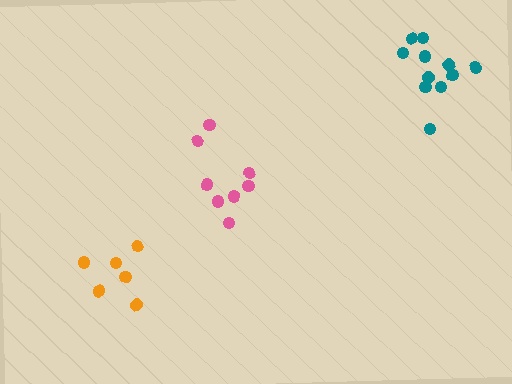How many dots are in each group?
Group 1: 11 dots, Group 2: 6 dots, Group 3: 8 dots (25 total).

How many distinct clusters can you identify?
There are 3 distinct clusters.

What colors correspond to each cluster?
The clusters are colored: teal, orange, pink.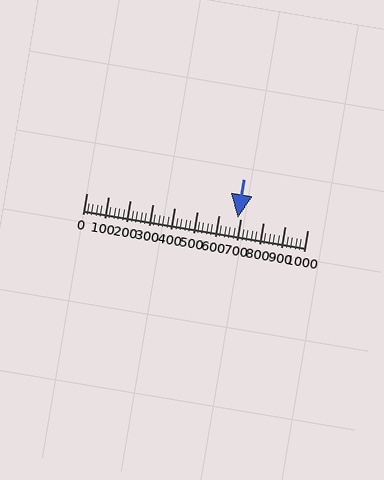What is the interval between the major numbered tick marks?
The major tick marks are spaced 100 units apart.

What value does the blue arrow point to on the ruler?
The blue arrow points to approximately 686.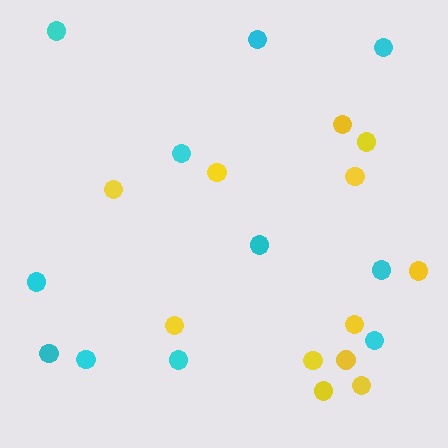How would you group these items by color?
There are 2 groups: one group of cyan circles (11) and one group of yellow circles (12).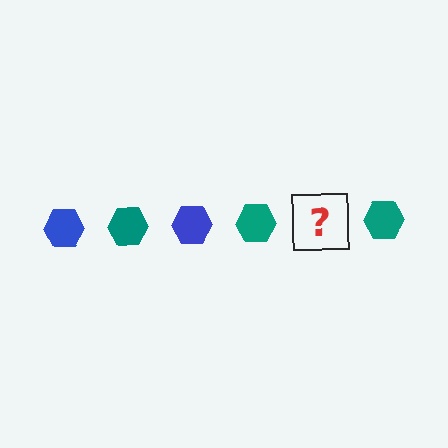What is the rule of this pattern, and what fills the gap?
The rule is that the pattern cycles through blue, teal hexagons. The gap should be filled with a blue hexagon.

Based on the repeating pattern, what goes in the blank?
The blank should be a blue hexagon.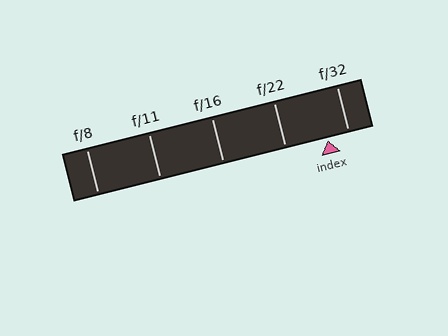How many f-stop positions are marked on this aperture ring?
There are 5 f-stop positions marked.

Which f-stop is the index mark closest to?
The index mark is closest to f/32.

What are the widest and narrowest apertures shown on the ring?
The widest aperture shown is f/8 and the narrowest is f/32.